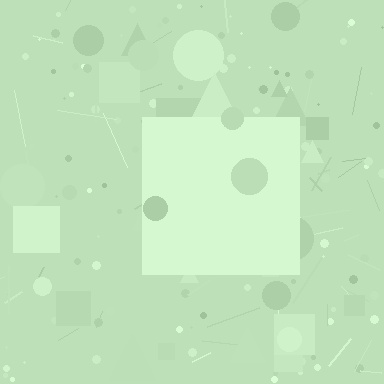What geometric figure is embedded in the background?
A square is embedded in the background.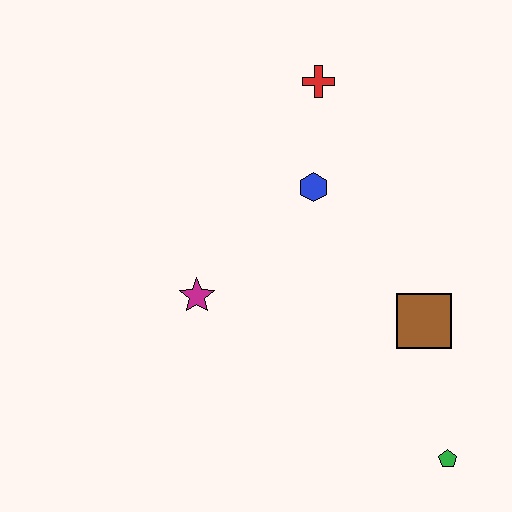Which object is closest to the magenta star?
The blue hexagon is closest to the magenta star.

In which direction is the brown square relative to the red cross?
The brown square is below the red cross.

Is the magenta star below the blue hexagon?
Yes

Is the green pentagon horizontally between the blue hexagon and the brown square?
No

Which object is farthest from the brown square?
The red cross is farthest from the brown square.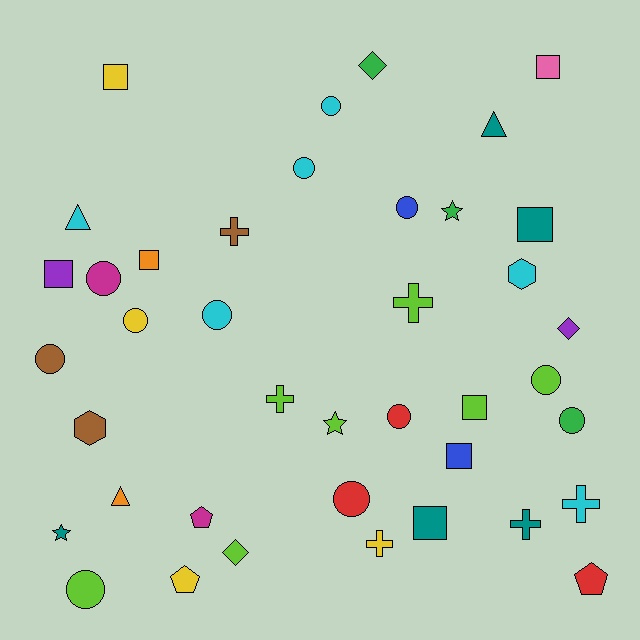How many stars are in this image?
There are 3 stars.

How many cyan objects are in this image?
There are 6 cyan objects.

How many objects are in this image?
There are 40 objects.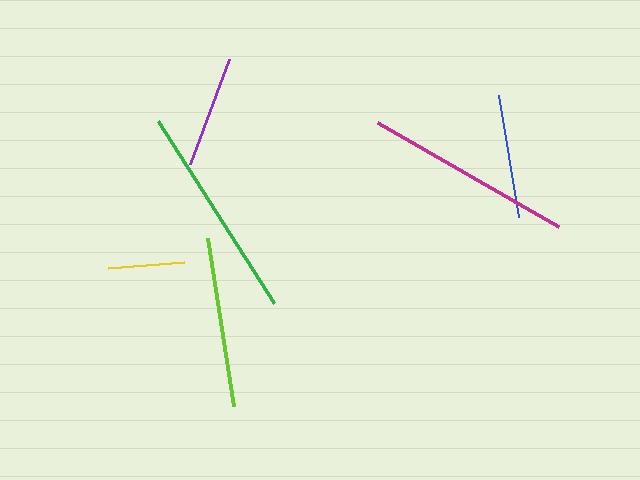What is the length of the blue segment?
The blue segment is approximately 124 pixels long.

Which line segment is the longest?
The green line is the longest at approximately 217 pixels.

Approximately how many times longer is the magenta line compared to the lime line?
The magenta line is approximately 1.2 times the length of the lime line.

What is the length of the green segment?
The green segment is approximately 217 pixels long.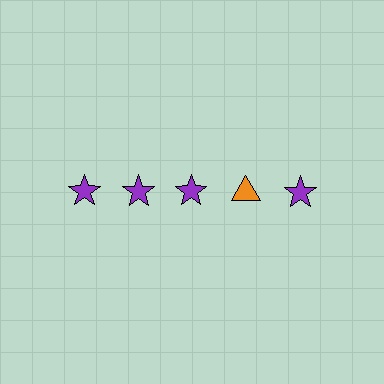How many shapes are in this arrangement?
There are 5 shapes arranged in a grid pattern.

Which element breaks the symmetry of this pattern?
The orange triangle in the top row, second from right column breaks the symmetry. All other shapes are purple stars.